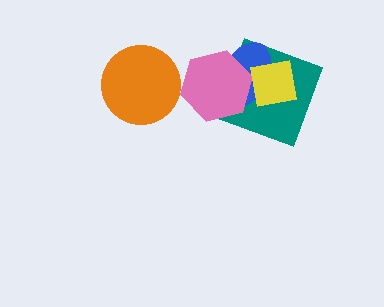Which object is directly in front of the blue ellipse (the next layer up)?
The pink hexagon is directly in front of the blue ellipse.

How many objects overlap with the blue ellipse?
3 objects overlap with the blue ellipse.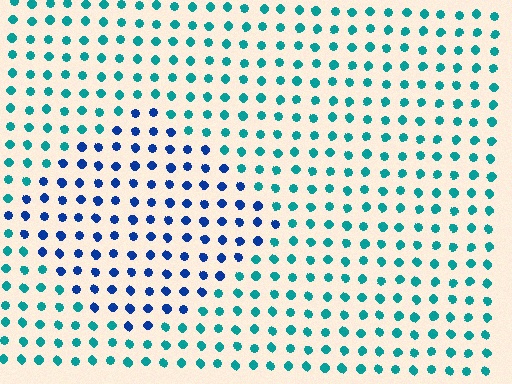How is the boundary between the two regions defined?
The boundary is defined purely by a slight shift in hue (about 43 degrees). Spacing, size, and orientation are identical on both sides.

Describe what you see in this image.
The image is filled with small teal elements in a uniform arrangement. A diamond-shaped region is visible where the elements are tinted to a slightly different hue, forming a subtle color boundary.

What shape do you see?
I see a diamond.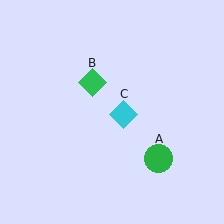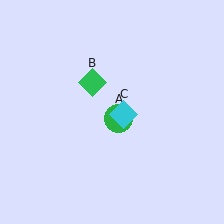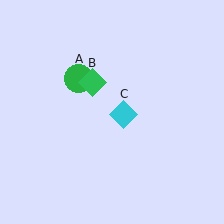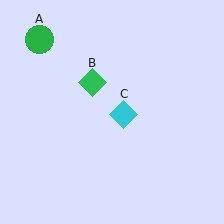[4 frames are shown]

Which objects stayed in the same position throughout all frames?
Green diamond (object B) and cyan diamond (object C) remained stationary.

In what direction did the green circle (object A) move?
The green circle (object A) moved up and to the left.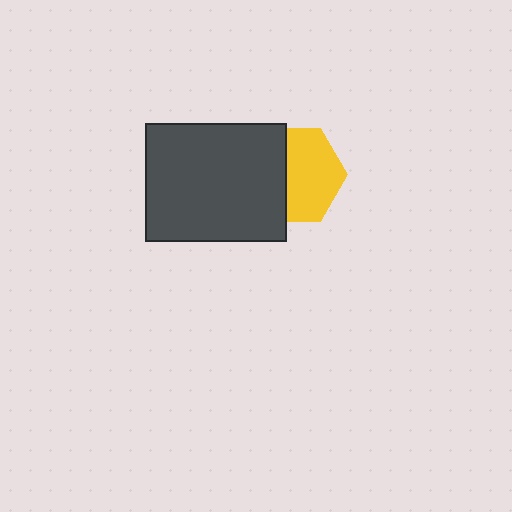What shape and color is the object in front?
The object in front is a dark gray rectangle.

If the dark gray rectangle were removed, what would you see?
You would see the complete yellow hexagon.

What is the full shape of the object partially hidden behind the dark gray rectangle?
The partially hidden object is a yellow hexagon.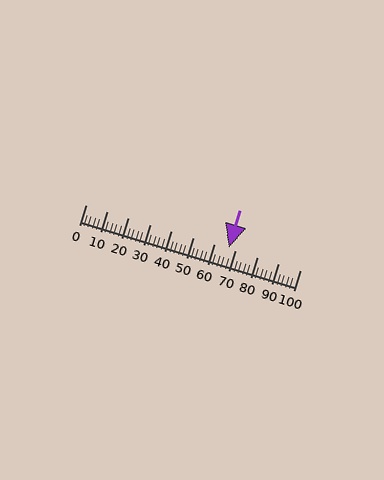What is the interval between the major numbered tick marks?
The major tick marks are spaced 10 units apart.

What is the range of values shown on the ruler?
The ruler shows values from 0 to 100.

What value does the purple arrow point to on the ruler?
The purple arrow points to approximately 67.